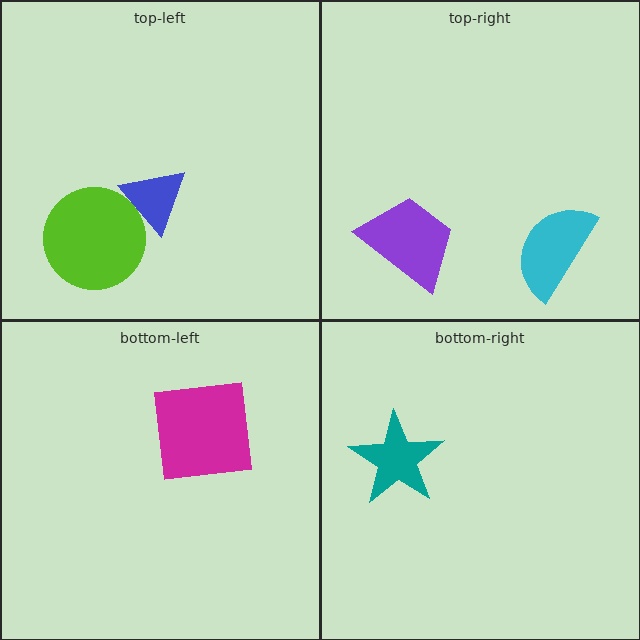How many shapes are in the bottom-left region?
1.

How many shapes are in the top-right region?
2.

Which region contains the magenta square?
The bottom-left region.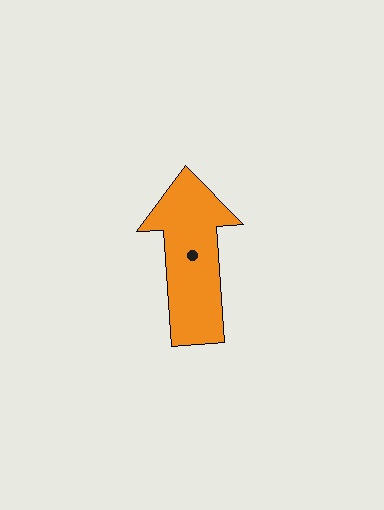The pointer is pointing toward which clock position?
Roughly 12 o'clock.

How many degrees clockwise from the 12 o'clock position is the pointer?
Approximately 356 degrees.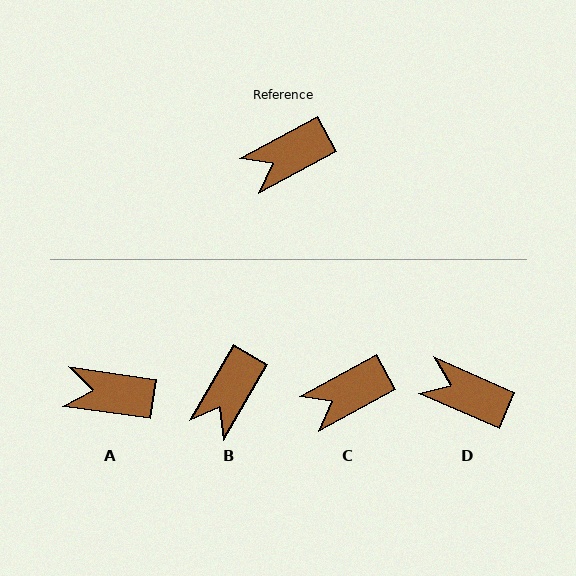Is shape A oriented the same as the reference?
No, it is off by about 36 degrees.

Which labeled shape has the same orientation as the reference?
C.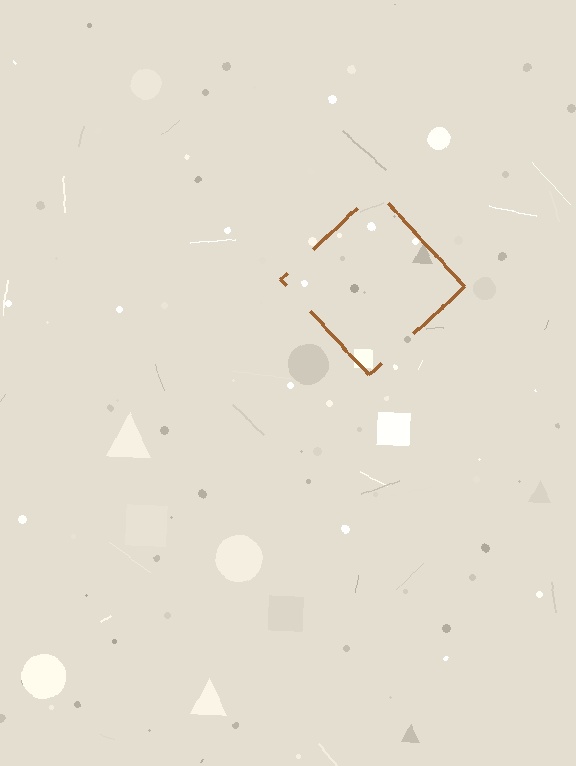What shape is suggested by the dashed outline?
The dashed outline suggests a diamond.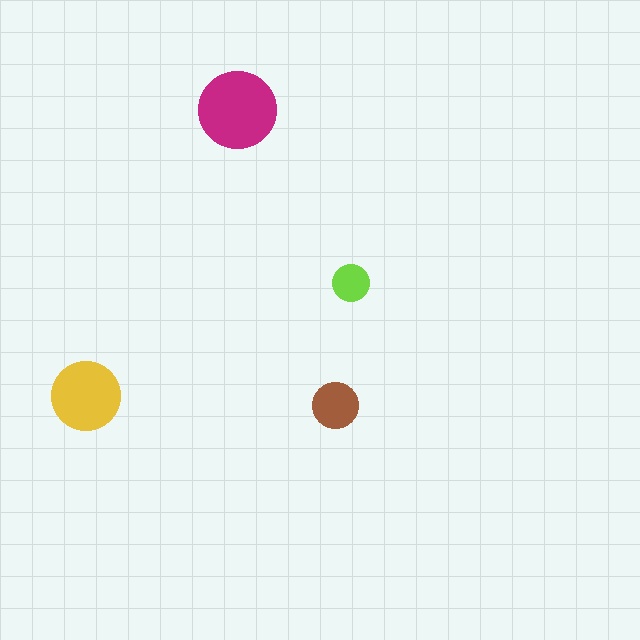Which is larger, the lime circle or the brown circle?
The brown one.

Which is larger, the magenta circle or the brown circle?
The magenta one.